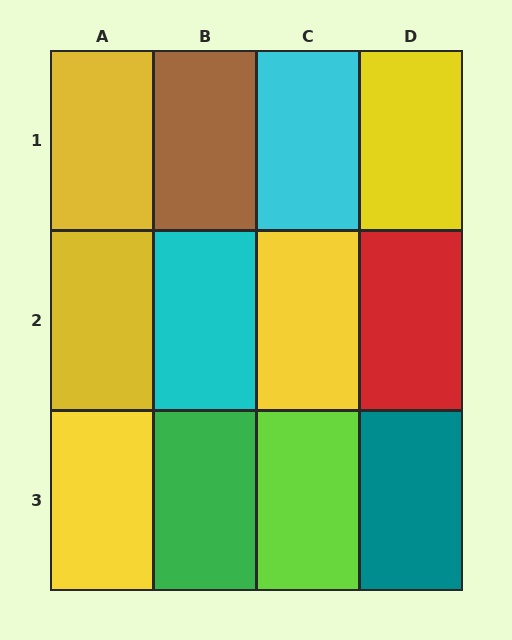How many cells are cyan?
2 cells are cyan.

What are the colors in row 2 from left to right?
Yellow, cyan, yellow, red.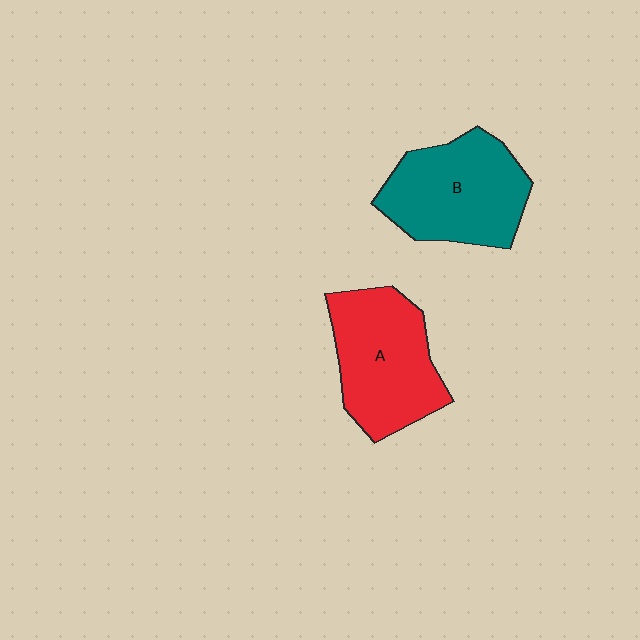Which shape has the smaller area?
Shape A (red).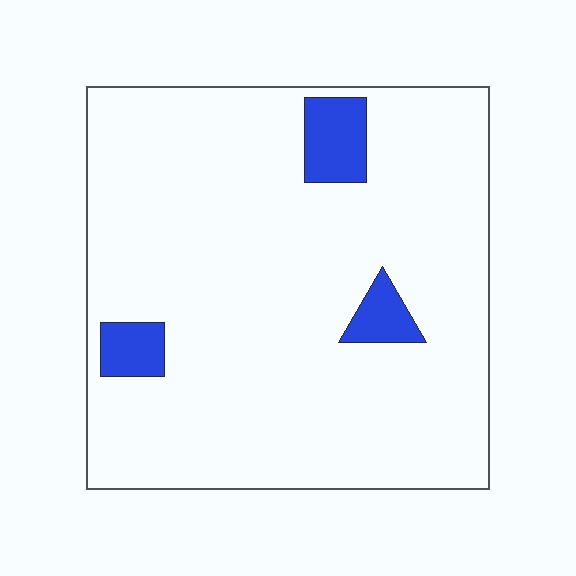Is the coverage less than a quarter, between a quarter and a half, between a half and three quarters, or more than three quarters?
Less than a quarter.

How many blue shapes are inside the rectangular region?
3.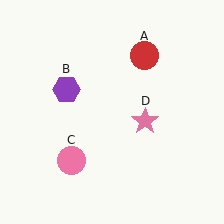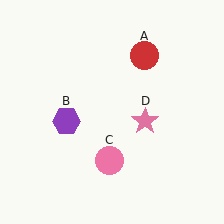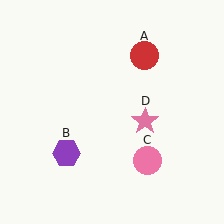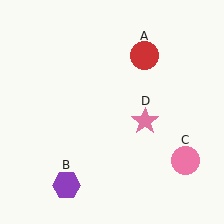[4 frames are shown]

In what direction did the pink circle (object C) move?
The pink circle (object C) moved right.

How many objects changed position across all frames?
2 objects changed position: purple hexagon (object B), pink circle (object C).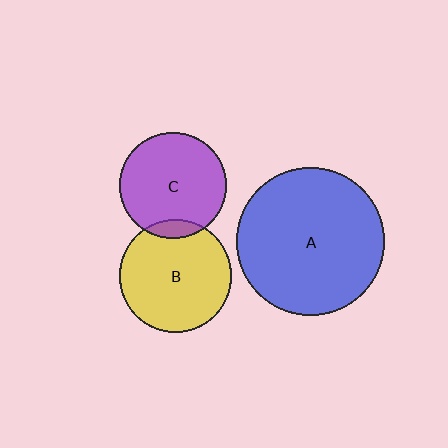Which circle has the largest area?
Circle A (blue).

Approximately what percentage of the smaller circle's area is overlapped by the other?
Approximately 10%.